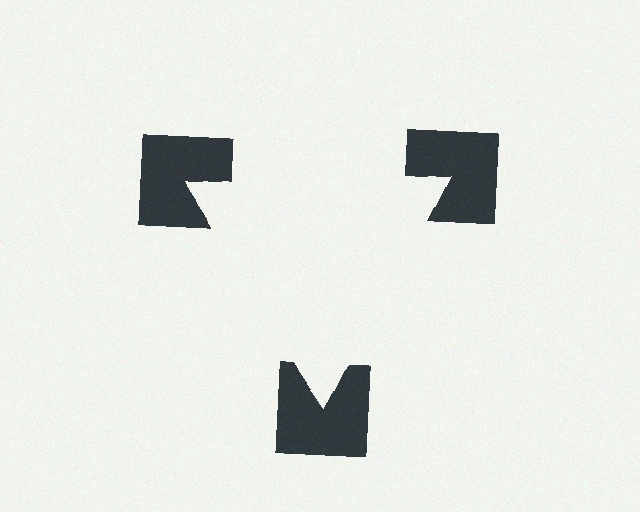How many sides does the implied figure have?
3 sides.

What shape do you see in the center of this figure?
An illusory triangle — its edges are inferred from the aligned wedge cuts in the notched squares, not physically drawn.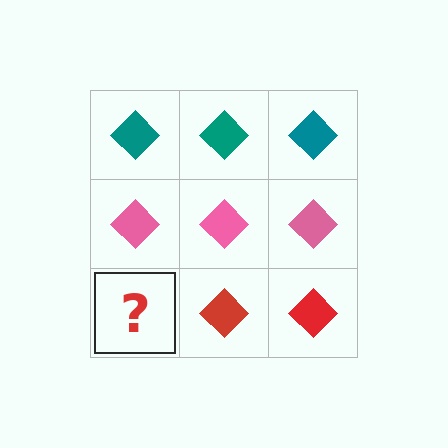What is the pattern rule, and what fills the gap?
The rule is that each row has a consistent color. The gap should be filled with a red diamond.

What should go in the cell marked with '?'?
The missing cell should contain a red diamond.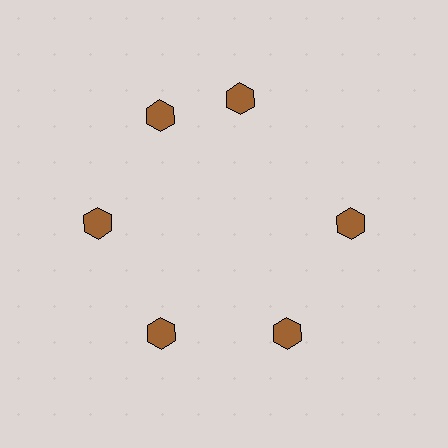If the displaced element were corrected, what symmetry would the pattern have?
It would have 6-fold rotational symmetry — the pattern would map onto itself every 60 degrees.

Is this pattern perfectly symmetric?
No. The 6 brown hexagons are arranged in a ring, but one element near the 1 o'clock position is rotated out of alignment along the ring, breaking the 6-fold rotational symmetry.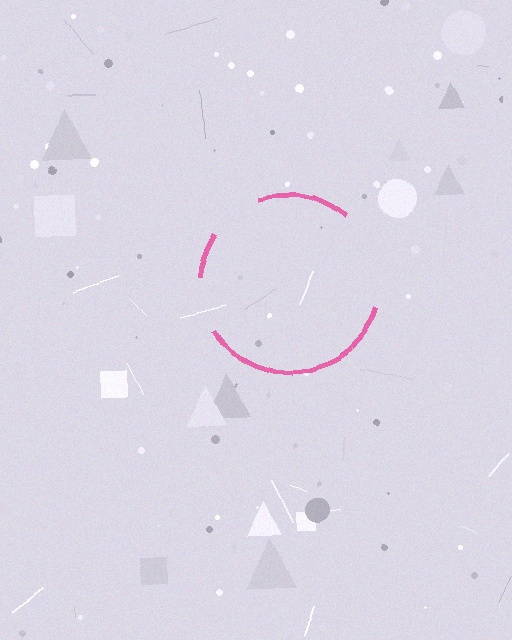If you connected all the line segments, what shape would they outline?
They would outline a circle.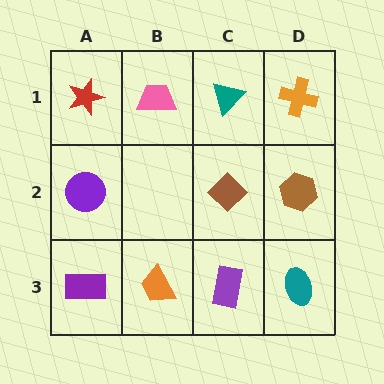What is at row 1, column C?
A teal triangle.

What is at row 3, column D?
A teal ellipse.